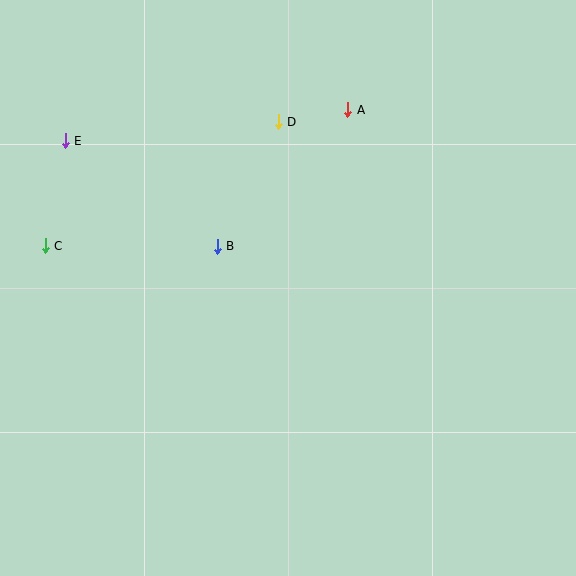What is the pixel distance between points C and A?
The distance between C and A is 332 pixels.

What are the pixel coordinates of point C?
Point C is at (45, 246).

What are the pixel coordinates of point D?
Point D is at (278, 122).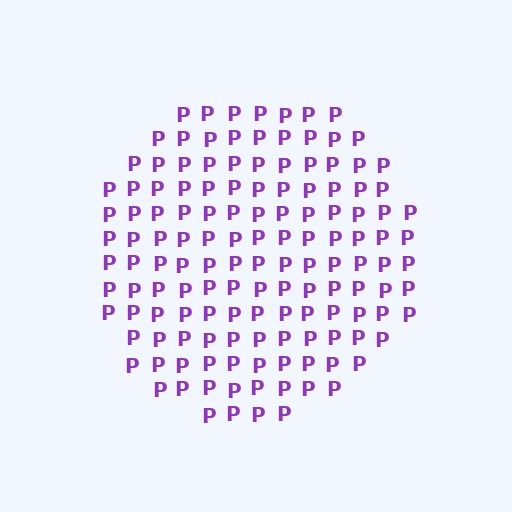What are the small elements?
The small elements are letter P's.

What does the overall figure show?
The overall figure shows a circle.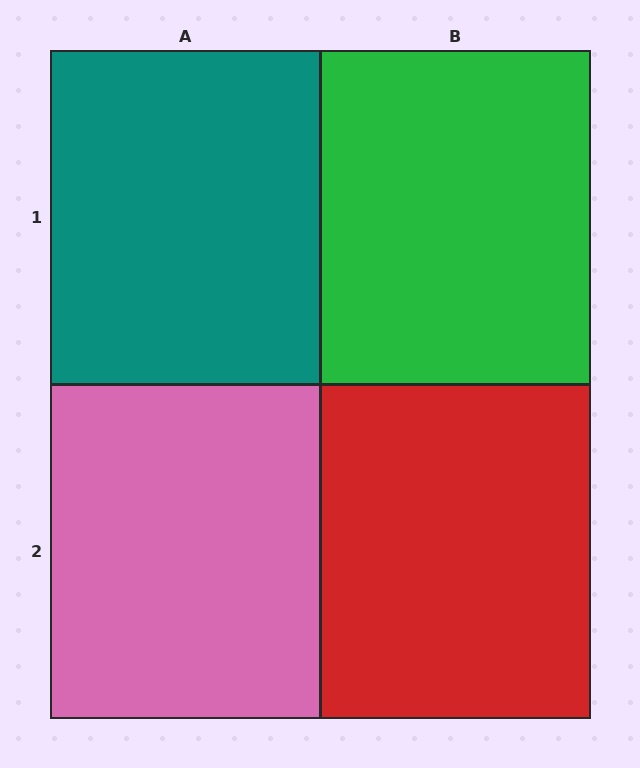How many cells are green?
1 cell is green.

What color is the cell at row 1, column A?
Teal.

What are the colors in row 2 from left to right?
Pink, red.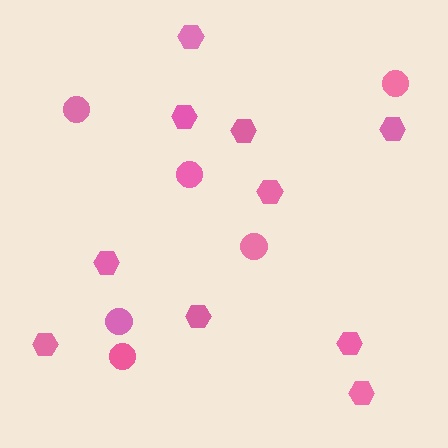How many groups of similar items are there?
There are 2 groups: one group of hexagons (10) and one group of circles (6).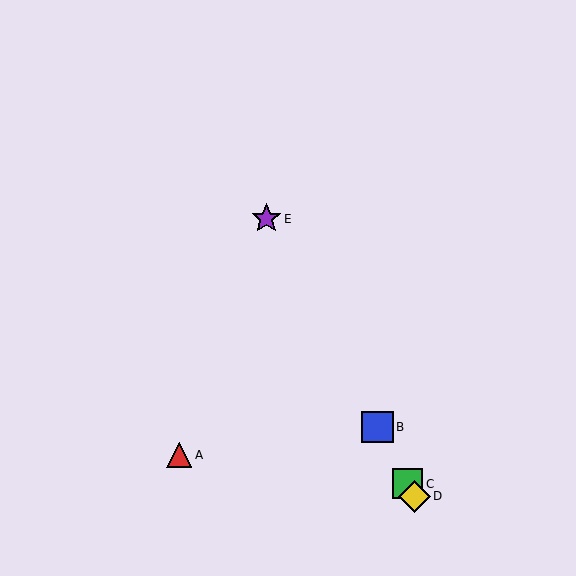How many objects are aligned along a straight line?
4 objects (B, C, D, E) are aligned along a straight line.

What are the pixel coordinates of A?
Object A is at (179, 455).